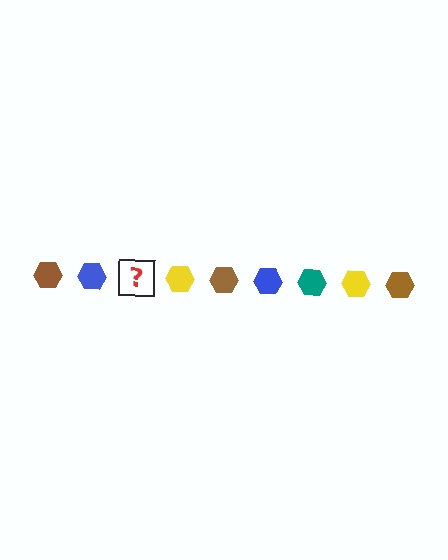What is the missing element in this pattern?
The missing element is a teal hexagon.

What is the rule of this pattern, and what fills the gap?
The rule is that the pattern cycles through brown, blue, teal, yellow hexagons. The gap should be filled with a teal hexagon.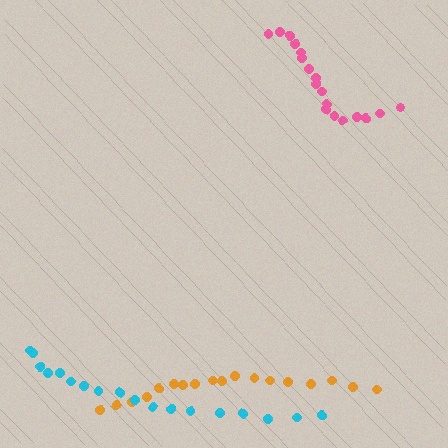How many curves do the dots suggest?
There are 3 distinct paths.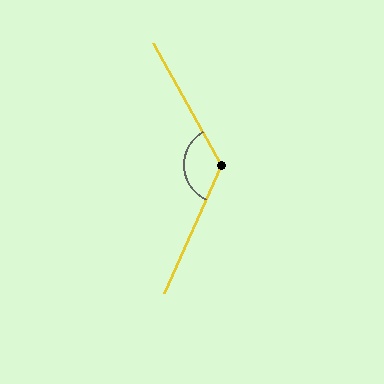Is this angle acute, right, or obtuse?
It is obtuse.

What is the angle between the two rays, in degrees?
Approximately 127 degrees.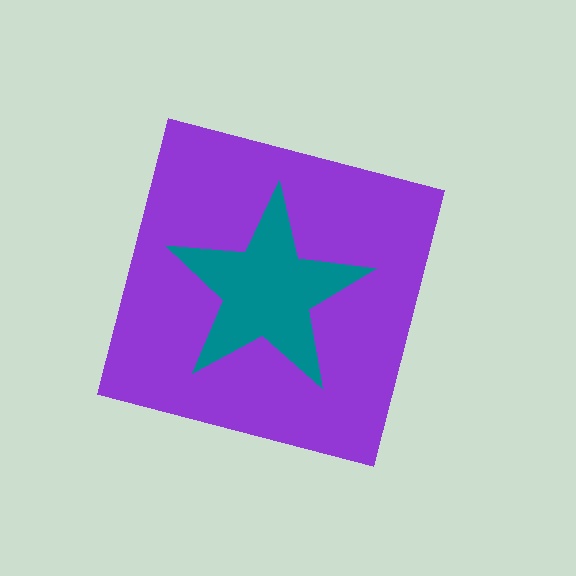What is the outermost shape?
The purple square.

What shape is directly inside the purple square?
The teal star.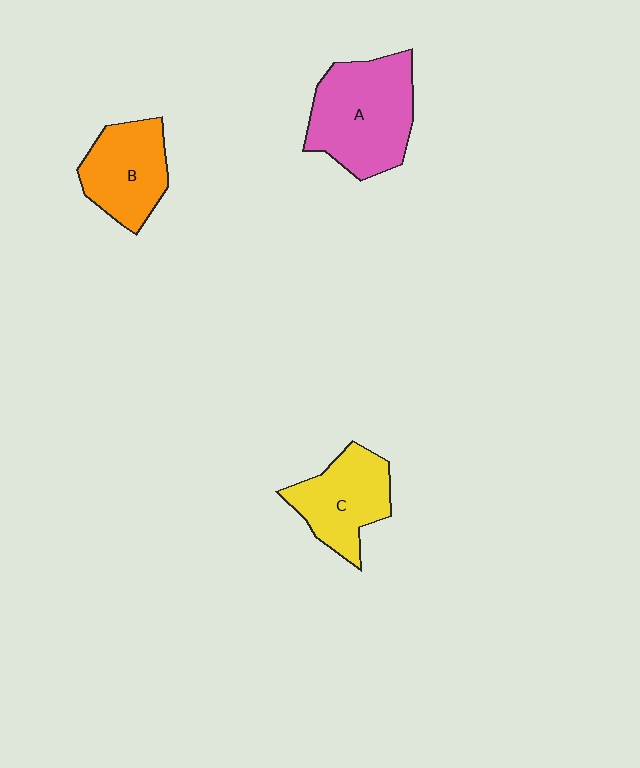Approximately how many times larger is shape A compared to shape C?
Approximately 1.4 times.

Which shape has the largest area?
Shape A (pink).